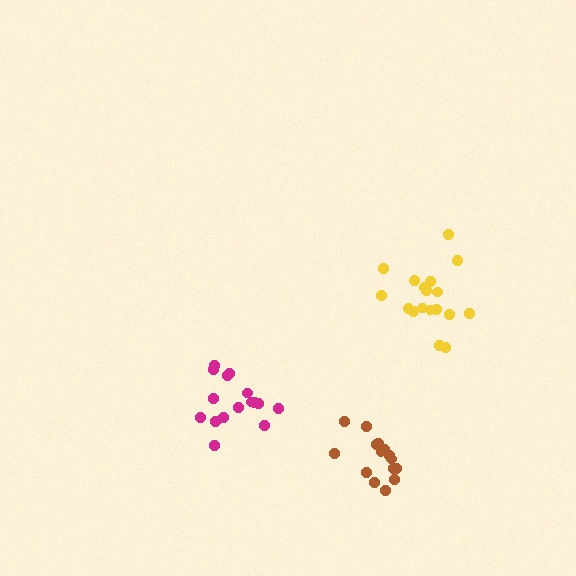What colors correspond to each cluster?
The clusters are colored: magenta, brown, yellow.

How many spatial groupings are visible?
There are 3 spatial groupings.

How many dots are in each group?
Group 1: 16 dots, Group 2: 16 dots, Group 3: 18 dots (50 total).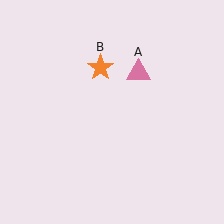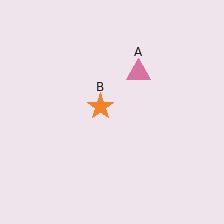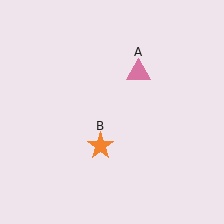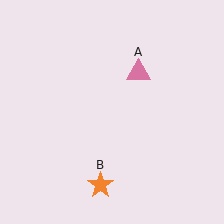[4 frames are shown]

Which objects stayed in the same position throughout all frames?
Pink triangle (object A) remained stationary.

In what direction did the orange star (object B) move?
The orange star (object B) moved down.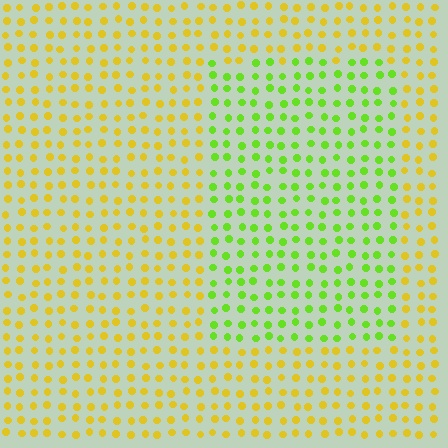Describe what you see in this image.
The image is filled with small yellow elements in a uniform arrangement. A rectangle-shaped region is visible where the elements are tinted to a slightly different hue, forming a subtle color boundary.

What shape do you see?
I see a rectangle.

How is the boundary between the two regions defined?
The boundary is defined purely by a slight shift in hue (about 48 degrees). Spacing, size, and orientation are identical on both sides.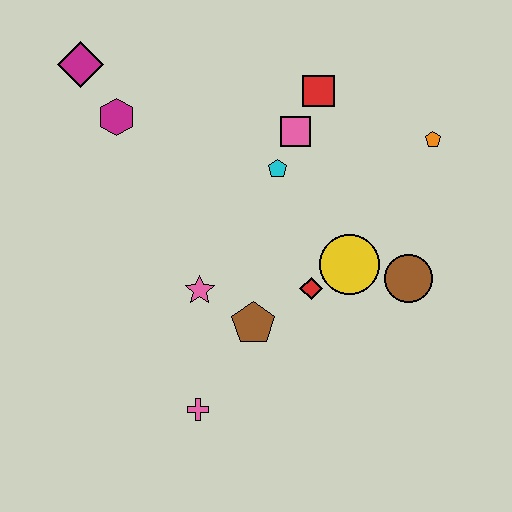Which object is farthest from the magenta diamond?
The brown circle is farthest from the magenta diamond.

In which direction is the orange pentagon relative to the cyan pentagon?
The orange pentagon is to the right of the cyan pentagon.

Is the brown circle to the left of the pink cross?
No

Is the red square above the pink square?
Yes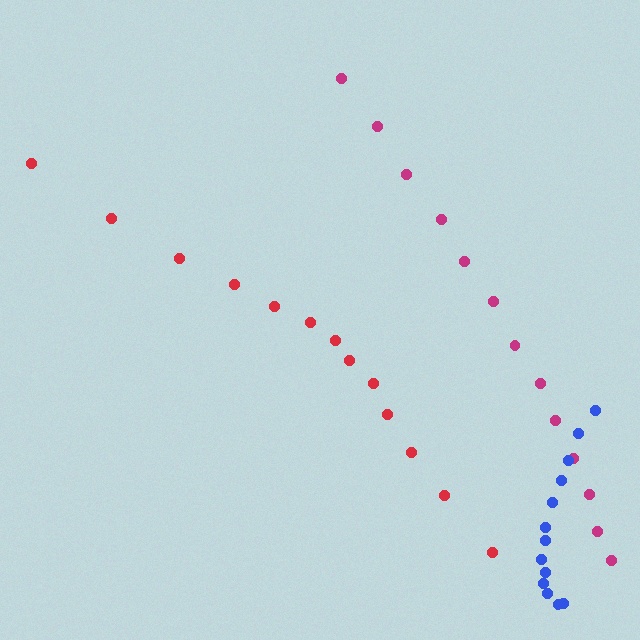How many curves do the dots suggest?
There are 3 distinct paths.